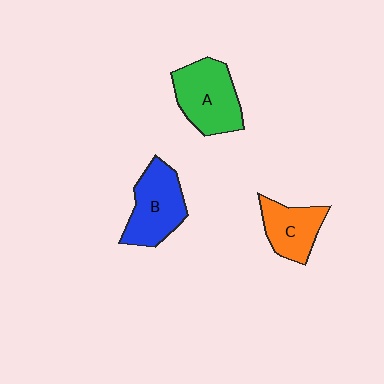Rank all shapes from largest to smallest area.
From largest to smallest: A (green), B (blue), C (orange).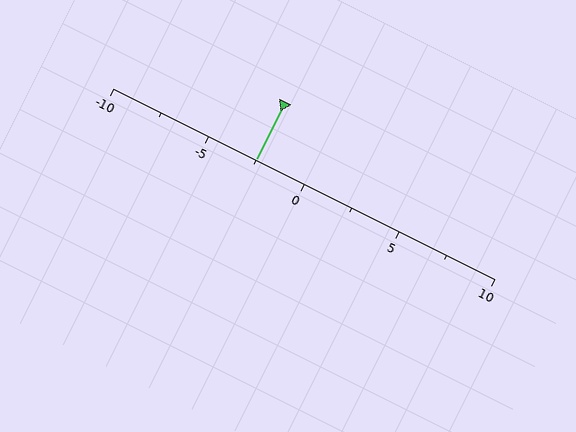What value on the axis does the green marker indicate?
The marker indicates approximately -2.5.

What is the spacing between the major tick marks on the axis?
The major ticks are spaced 5 apart.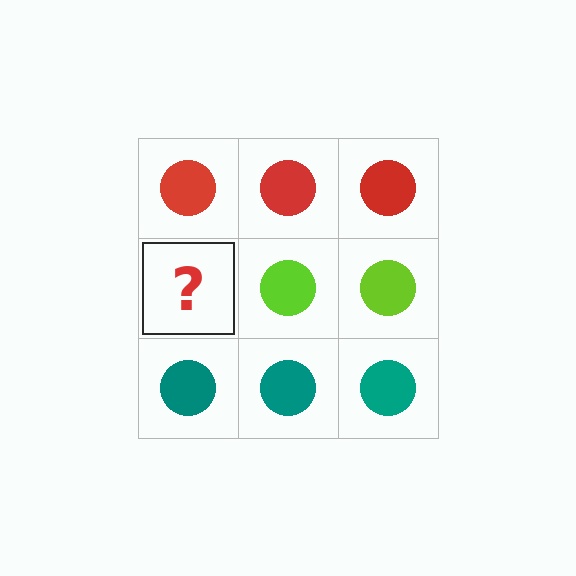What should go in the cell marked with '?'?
The missing cell should contain a lime circle.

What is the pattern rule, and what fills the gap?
The rule is that each row has a consistent color. The gap should be filled with a lime circle.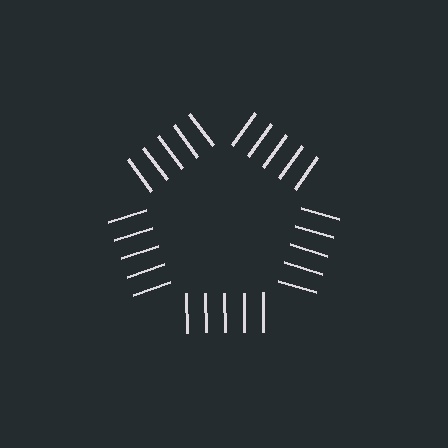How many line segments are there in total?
25 — 5 along each of the 5 edges.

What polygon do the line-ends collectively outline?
An illusory pentagon — the line segments terminate on its edges but no continuous stroke is drawn.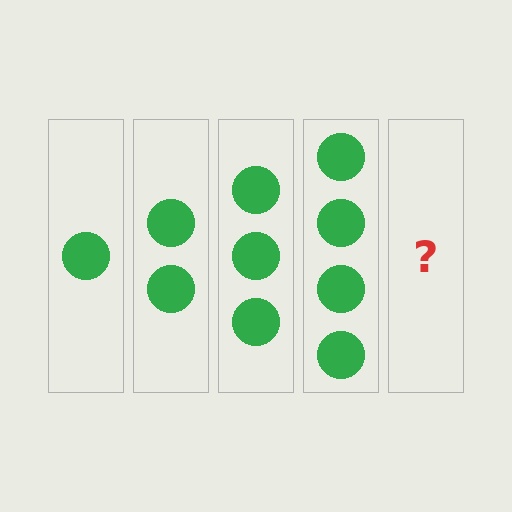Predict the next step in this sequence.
The next step is 5 circles.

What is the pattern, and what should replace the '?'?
The pattern is that each step adds one more circle. The '?' should be 5 circles.